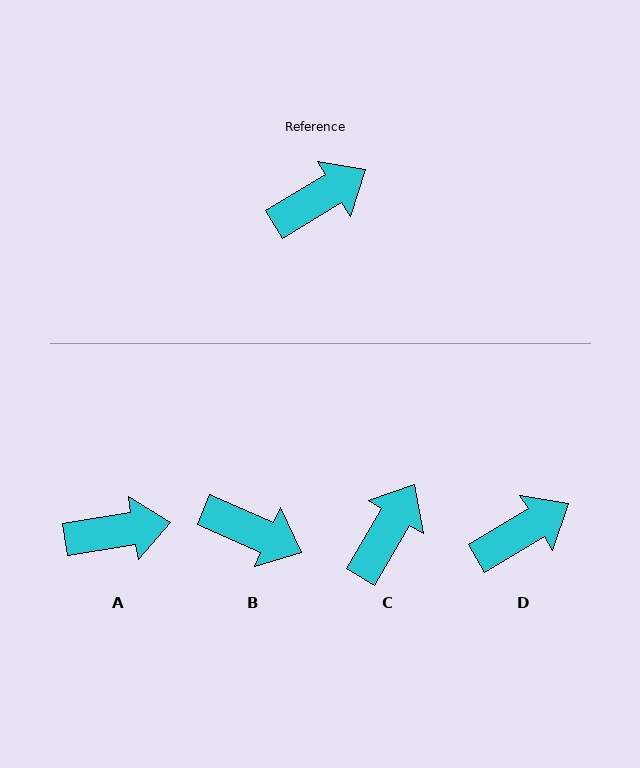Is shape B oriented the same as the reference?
No, it is off by about 54 degrees.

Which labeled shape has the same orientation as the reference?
D.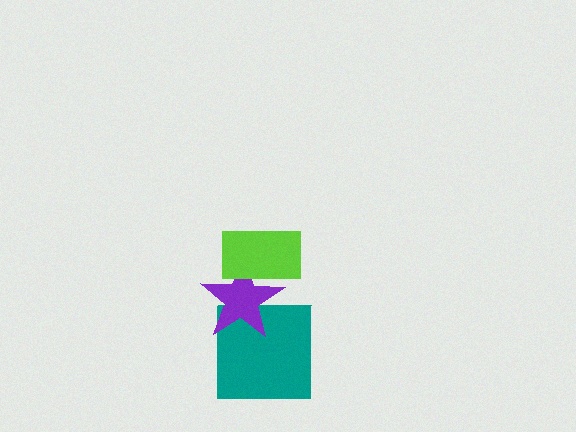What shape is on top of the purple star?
The lime rectangle is on top of the purple star.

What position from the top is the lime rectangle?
The lime rectangle is 1st from the top.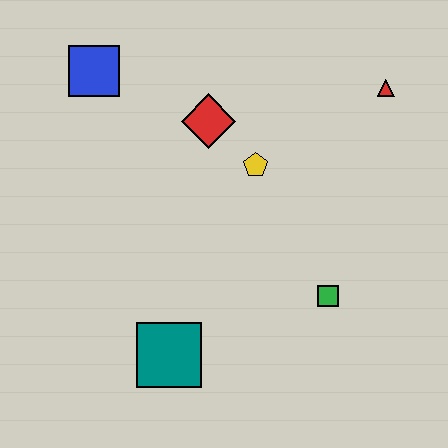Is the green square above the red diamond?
No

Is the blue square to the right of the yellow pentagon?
No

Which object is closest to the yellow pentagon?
The red diamond is closest to the yellow pentagon.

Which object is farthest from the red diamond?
The teal square is farthest from the red diamond.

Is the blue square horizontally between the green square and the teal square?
No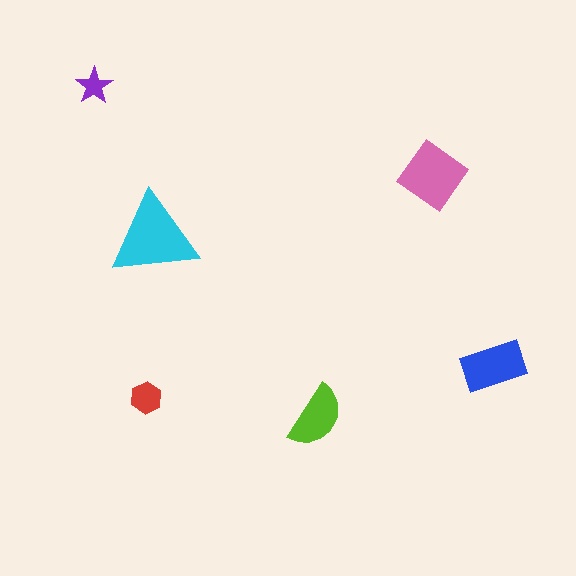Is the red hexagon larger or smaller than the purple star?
Larger.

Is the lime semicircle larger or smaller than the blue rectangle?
Smaller.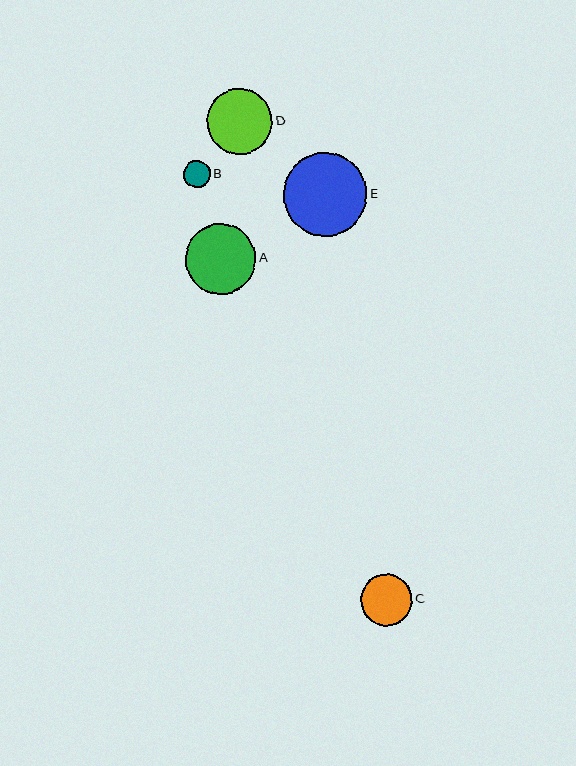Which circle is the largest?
Circle E is the largest with a size of approximately 84 pixels.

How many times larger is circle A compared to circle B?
Circle A is approximately 2.6 times the size of circle B.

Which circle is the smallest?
Circle B is the smallest with a size of approximately 27 pixels.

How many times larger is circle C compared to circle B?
Circle C is approximately 1.9 times the size of circle B.